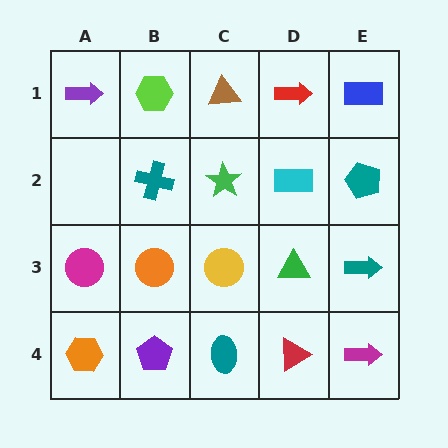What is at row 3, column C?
A yellow circle.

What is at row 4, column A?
An orange hexagon.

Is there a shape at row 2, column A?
No, that cell is empty.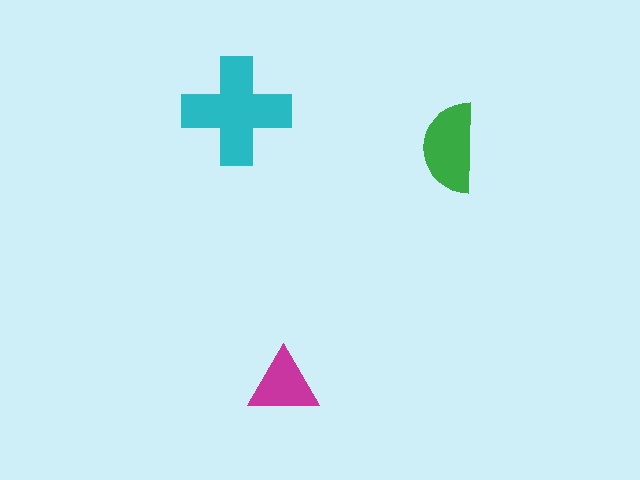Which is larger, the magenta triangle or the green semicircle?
The green semicircle.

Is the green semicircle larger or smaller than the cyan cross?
Smaller.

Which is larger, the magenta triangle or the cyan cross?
The cyan cross.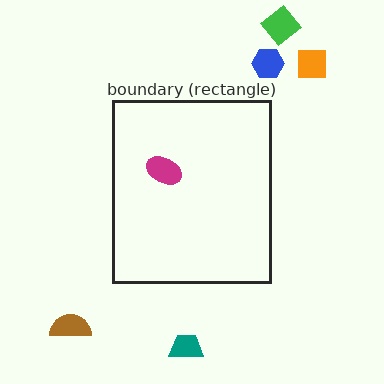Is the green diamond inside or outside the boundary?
Outside.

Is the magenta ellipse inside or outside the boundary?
Inside.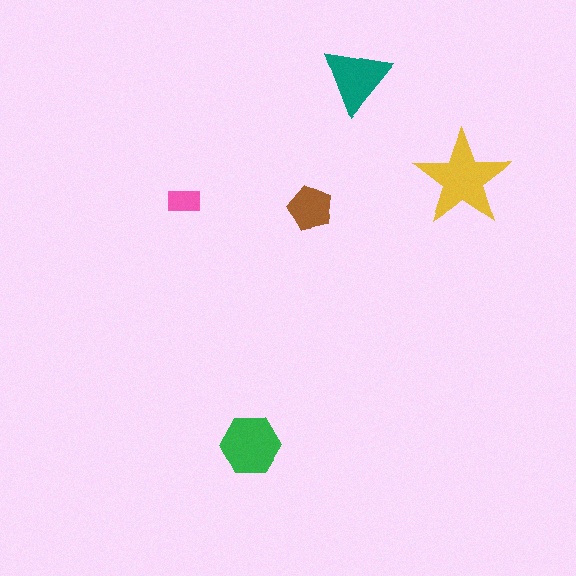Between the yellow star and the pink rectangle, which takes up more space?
The yellow star.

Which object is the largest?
The yellow star.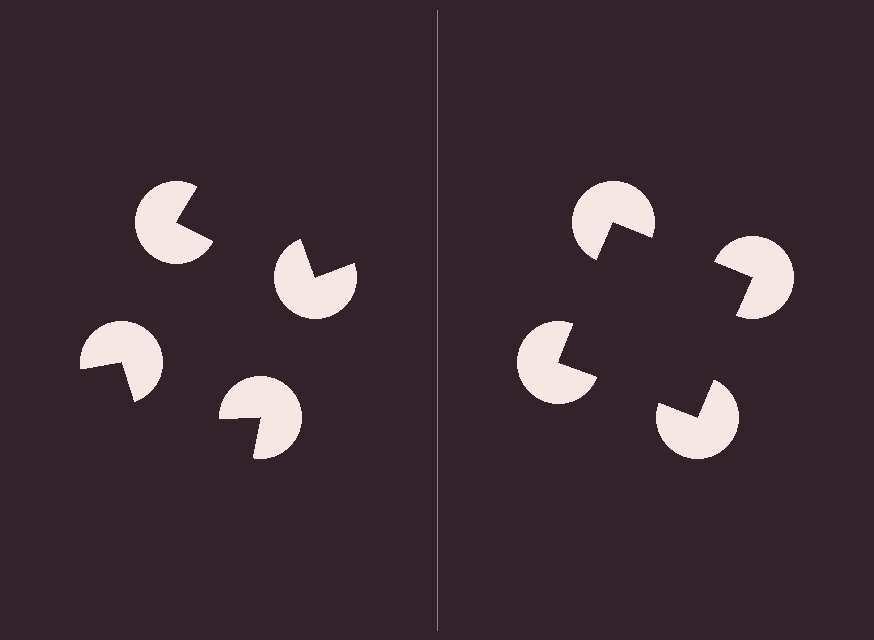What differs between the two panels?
The pac-man discs are positioned identically on both sides; only the wedge orientations differ. On the right they align to a square; on the left they are misaligned.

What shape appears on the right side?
An illusory square.